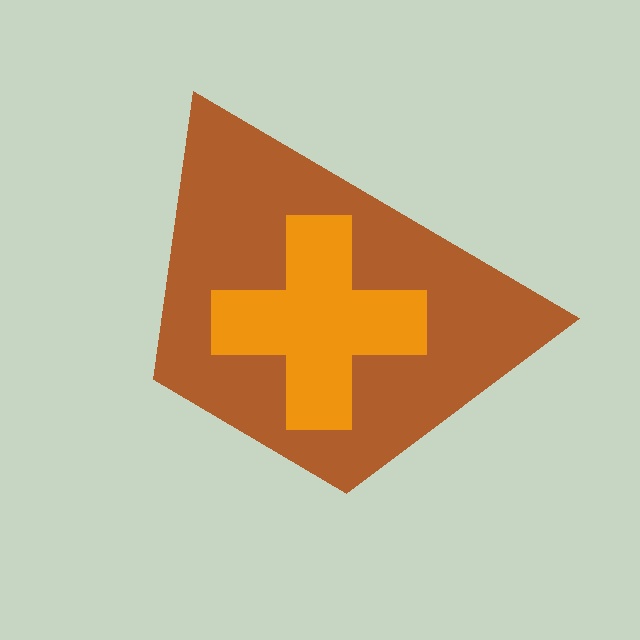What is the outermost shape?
The brown trapezoid.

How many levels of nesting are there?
2.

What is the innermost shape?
The orange cross.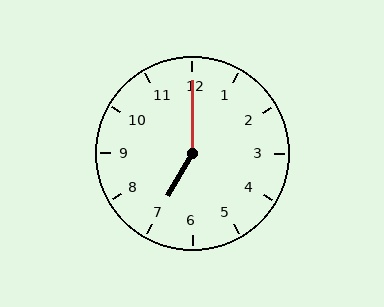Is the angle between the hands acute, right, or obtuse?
It is obtuse.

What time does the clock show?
7:00.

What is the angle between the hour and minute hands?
Approximately 150 degrees.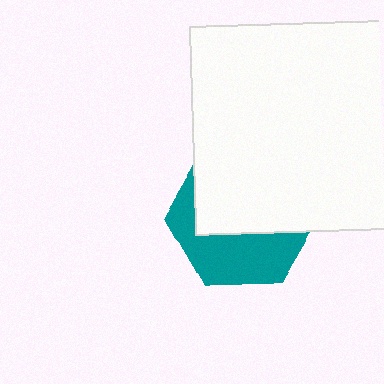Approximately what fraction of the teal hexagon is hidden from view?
Roughly 58% of the teal hexagon is hidden behind the white square.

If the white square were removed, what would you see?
You would see the complete teal hexagon.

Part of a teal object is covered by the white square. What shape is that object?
It is a hexagon.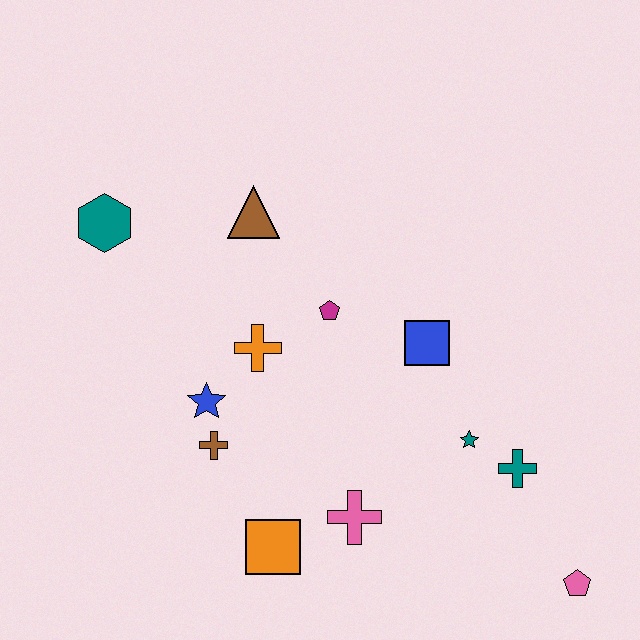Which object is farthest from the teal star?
The teal hexagon is farthest from the teal star.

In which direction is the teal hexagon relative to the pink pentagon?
The teal hexagon is to the left of the pink pentagon.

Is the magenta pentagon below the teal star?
No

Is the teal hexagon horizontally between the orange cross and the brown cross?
No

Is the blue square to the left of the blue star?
No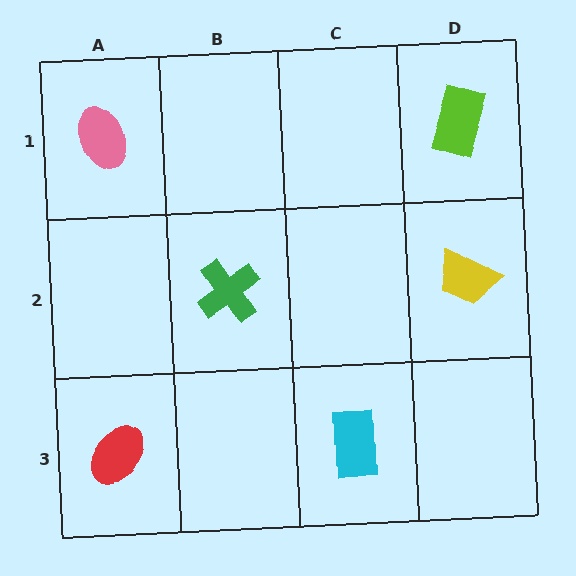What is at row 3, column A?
A red ellipse.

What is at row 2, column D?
A yellow trapezoid.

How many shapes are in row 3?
2 shapes.